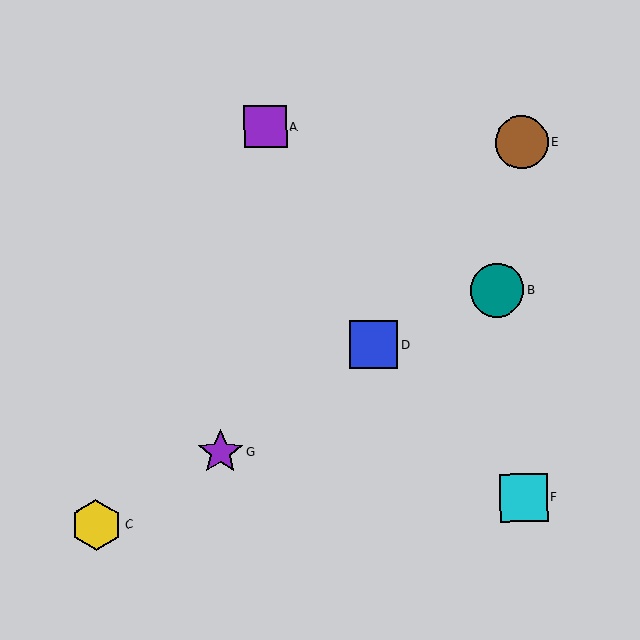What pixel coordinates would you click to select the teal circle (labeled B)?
Click at (497, 290) to select the teal circle B.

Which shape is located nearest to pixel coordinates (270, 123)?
The purple square (labeled A) at (266, 127) is nearest to that location.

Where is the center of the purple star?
The center of the purple star is at (221, 452).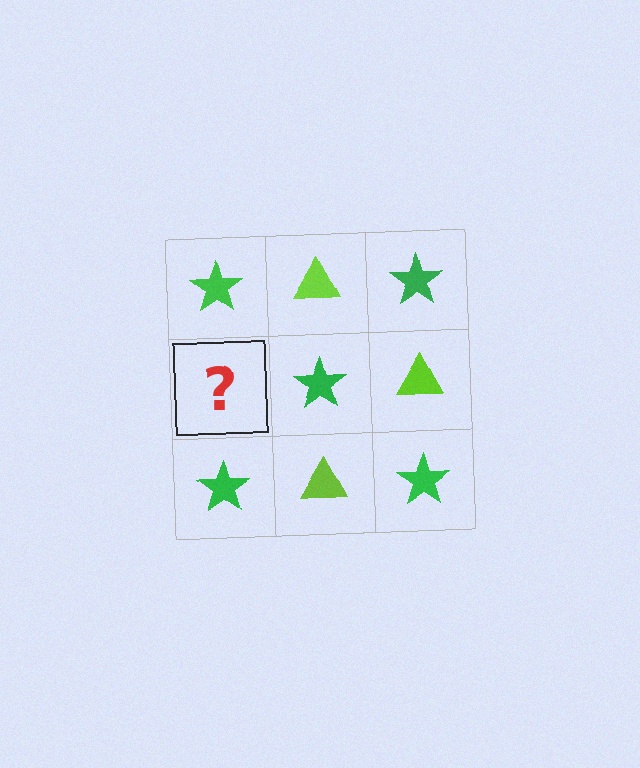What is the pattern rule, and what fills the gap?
The rule is that it alternates green star and lime triangle in a checkerboard pattern. The gap should be filled with a lime triangle.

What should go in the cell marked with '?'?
The missing cell should contain a lime triangle.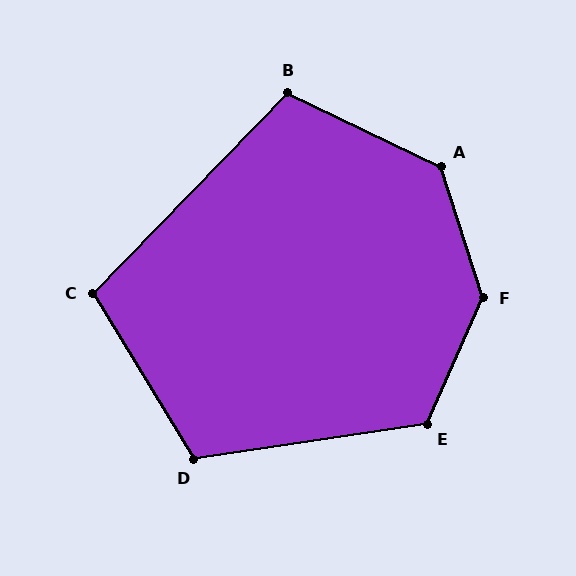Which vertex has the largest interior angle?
F, at approximately 139 degrees.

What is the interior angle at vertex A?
Approximately 134 degrees (obtuse).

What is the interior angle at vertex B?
Approximately 108 degrees (obtuse).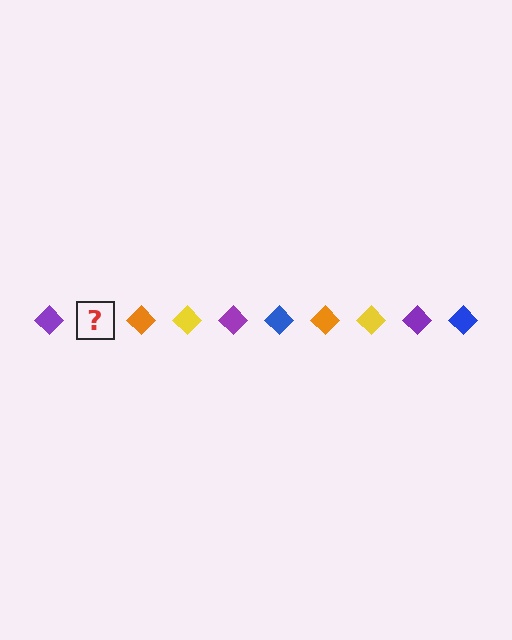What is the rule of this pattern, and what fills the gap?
The rule is that the pattern cycles through purple, blue, orange, yellow diamonds. The gap should be filled with a blue diamond.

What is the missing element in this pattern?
The missing element is a blue diamond.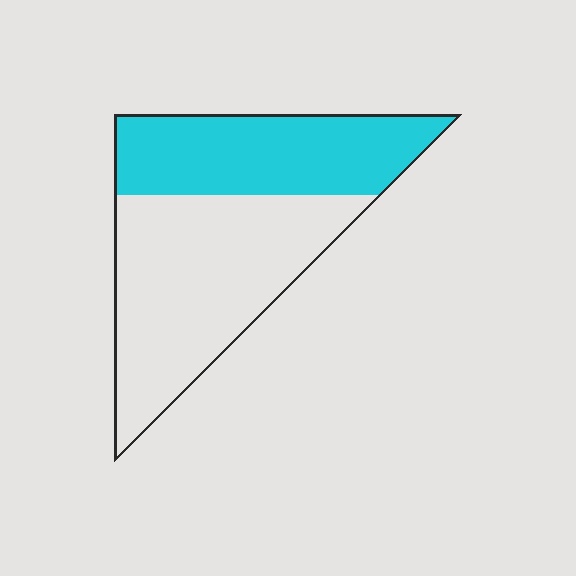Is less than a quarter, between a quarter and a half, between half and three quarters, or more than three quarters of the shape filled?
Between a quarter and a half.